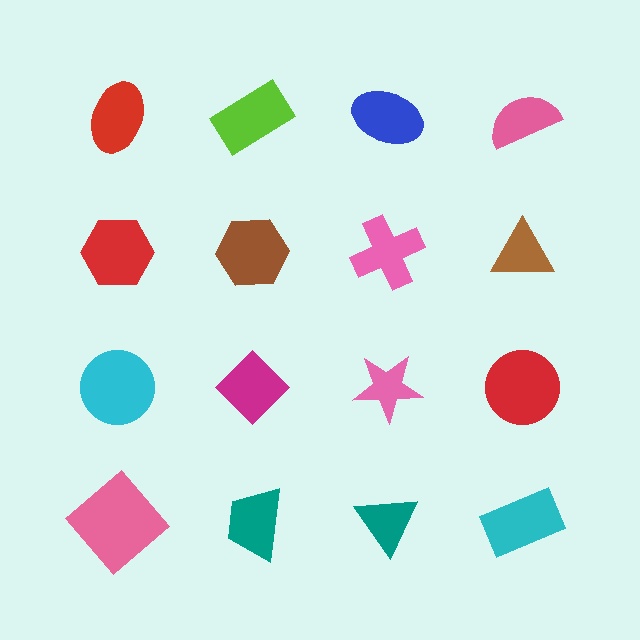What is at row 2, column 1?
A red hexagon.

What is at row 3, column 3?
A pink star.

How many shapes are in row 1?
4 shapes.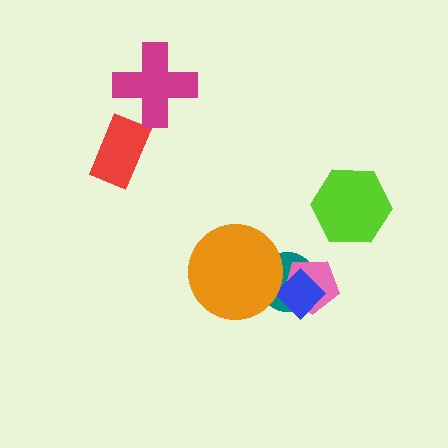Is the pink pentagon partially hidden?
Yes, it is partially covered by another shape.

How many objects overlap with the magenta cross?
0 objects overlap with the magenta cross.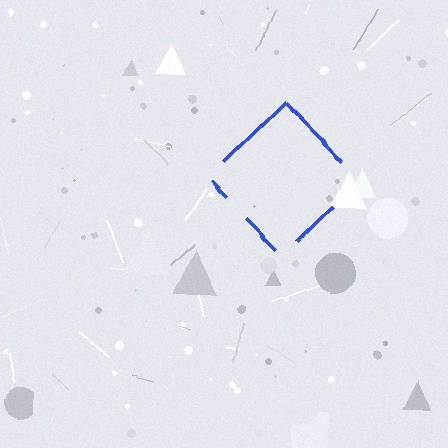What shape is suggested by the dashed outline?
The dashed outline suggests a diamond.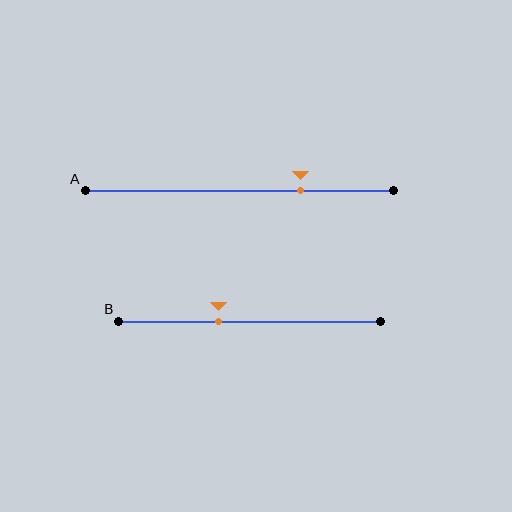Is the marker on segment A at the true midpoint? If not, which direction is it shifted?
No, the marker on segment A is shifted to the right by about 20% of the segment length.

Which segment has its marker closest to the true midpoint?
Segment B has its marker closest to the true midpoint.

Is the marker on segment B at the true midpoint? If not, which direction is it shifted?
No, the marker on segment B is shifted to the left by about 12% of the segment length.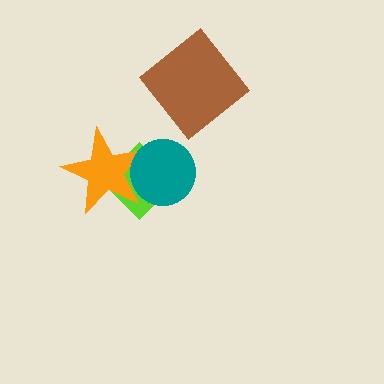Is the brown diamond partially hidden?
No, no other shape covers it.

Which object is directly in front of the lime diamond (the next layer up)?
The orange star is directly in front of the lime diamond.